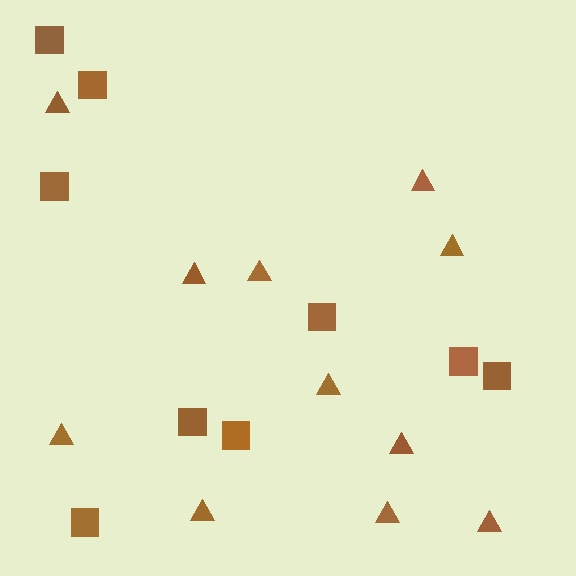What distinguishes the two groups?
There are 2 groups: one group of triangles (11) and one group of squares (9).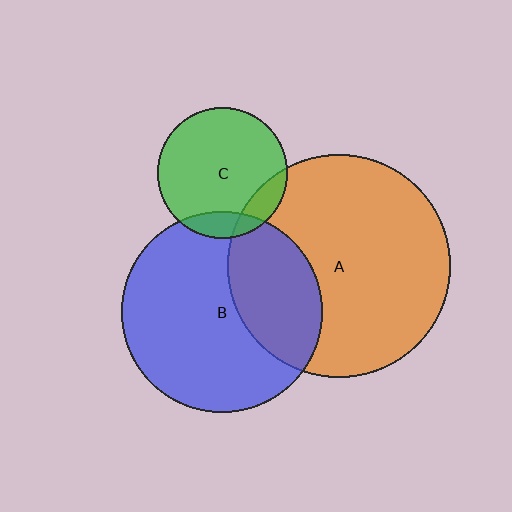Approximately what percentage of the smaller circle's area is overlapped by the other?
Approximately 10%.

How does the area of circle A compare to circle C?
Approximately 2.9 times.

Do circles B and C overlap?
Yes.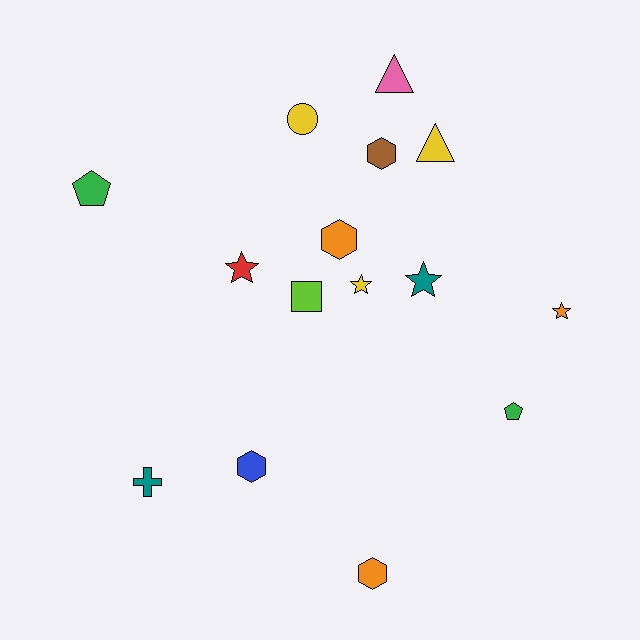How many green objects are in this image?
There are 2 green objects.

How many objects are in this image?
There are 15 objects.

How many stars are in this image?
There are 4 stars.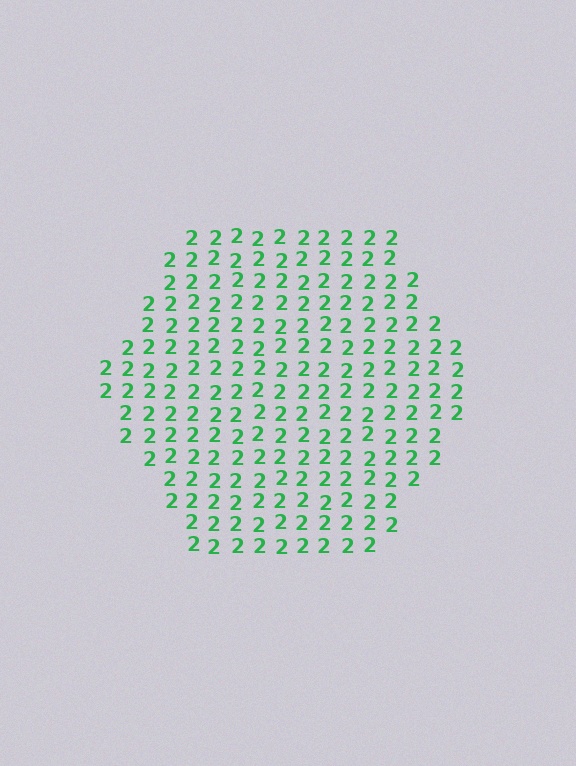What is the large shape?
The large shape is a hexagon.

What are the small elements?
The small elements are digit 2's.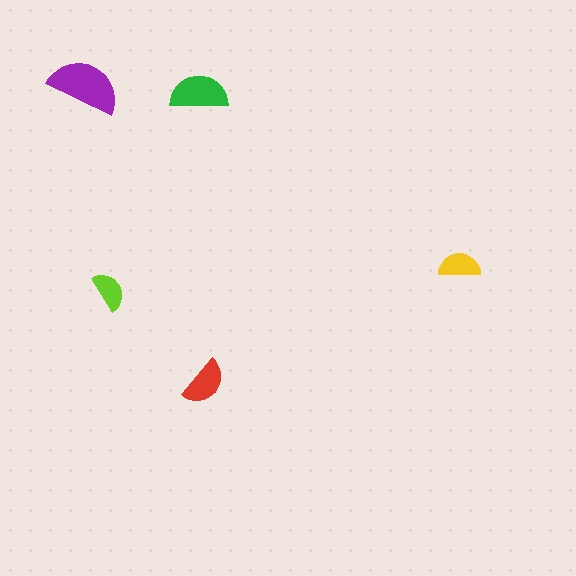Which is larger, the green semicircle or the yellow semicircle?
The green one.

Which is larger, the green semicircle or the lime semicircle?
The green one.